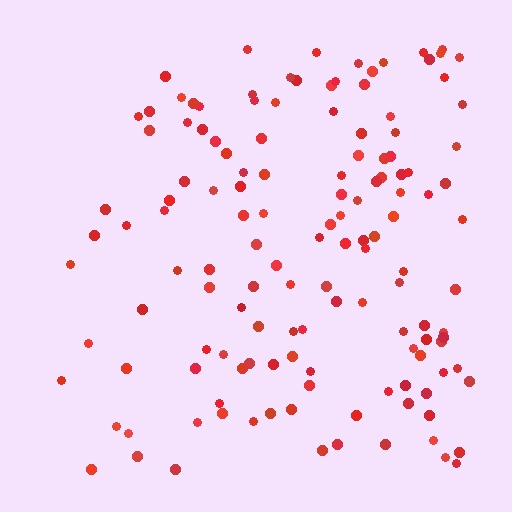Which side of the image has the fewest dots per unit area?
The left.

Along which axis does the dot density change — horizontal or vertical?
Horizontal.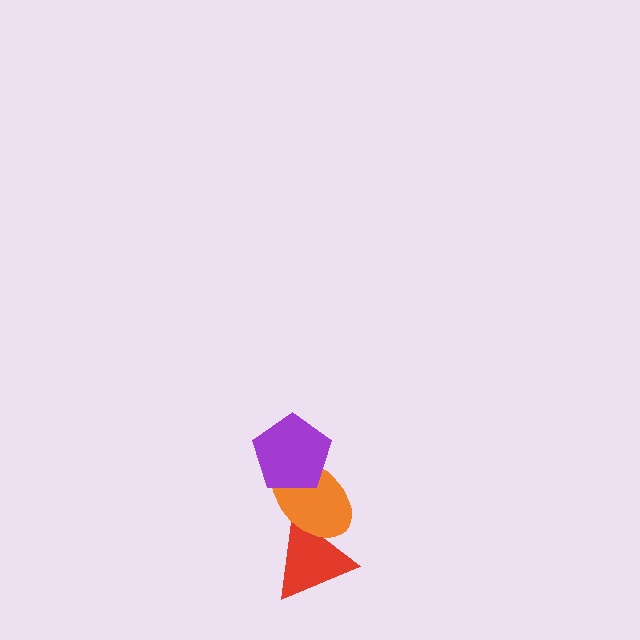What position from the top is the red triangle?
The red triangle is 3rd from the top.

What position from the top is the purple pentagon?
The purple pentagon is 1st from the top.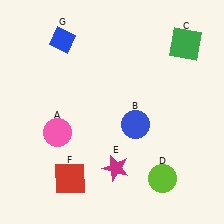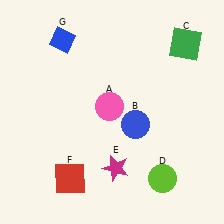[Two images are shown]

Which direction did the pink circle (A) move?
The pink circle (A) moved right.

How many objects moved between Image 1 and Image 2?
1 object moved between the two images.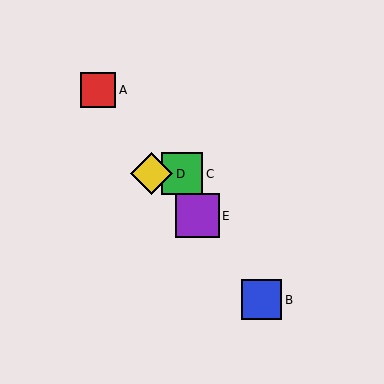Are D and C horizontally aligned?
Yes, both are at y≈174.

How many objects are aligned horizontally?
2 objects (C, D) are aligned horizontally.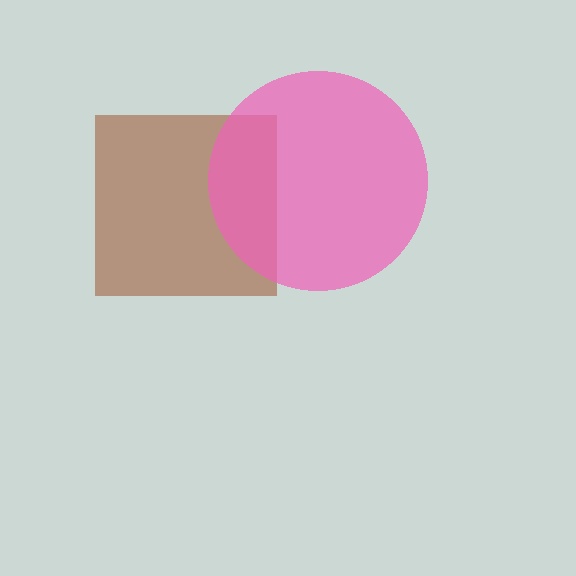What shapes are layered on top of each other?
The layered shapes are: a brown square, a pink circle.